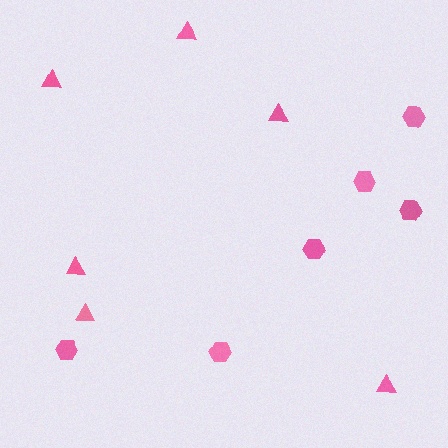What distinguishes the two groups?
There are 2 groups: one group of triangles (6) and one group of hexagons (6).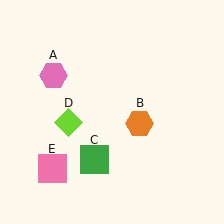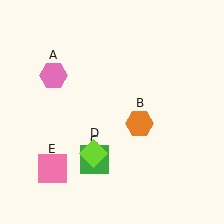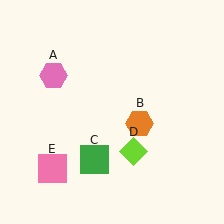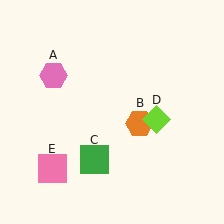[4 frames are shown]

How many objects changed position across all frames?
1 object changed position: lime diamond (object D).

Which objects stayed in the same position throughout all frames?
Pink hexagon (object A) and orange hexagon (object B) and green square (object C) and pink square (object E) remained stationary.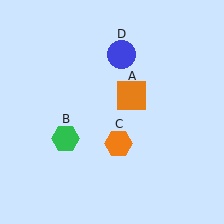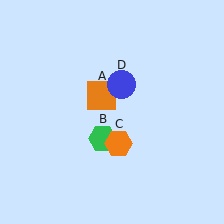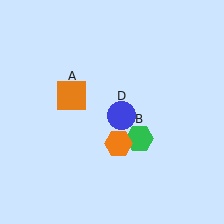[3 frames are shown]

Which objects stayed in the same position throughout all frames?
Orange hexagon (object C) remained stationary.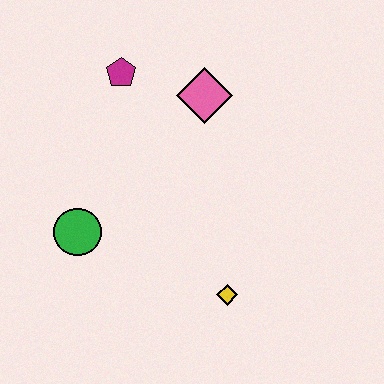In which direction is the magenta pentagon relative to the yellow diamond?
The magenta pentagon is above the yellow diamond.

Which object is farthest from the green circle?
The pink diamond is farthest from the green circle.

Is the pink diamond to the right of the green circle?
Yes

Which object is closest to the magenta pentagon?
The pink diamond is closest to the magenta pentagon.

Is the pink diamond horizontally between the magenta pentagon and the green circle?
No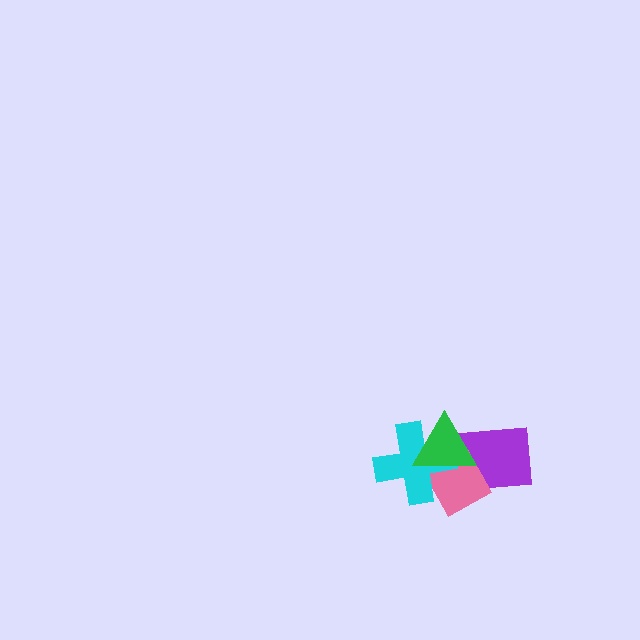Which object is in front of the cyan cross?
The green triangle is in front of the cyan cross.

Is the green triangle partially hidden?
No, no other shape covers it.